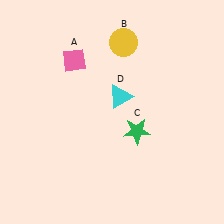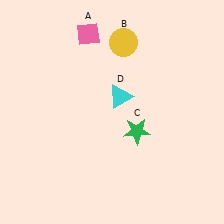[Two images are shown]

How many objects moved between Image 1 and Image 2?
1 object moved between the two images.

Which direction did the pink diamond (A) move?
The pink diamond (A) moved up.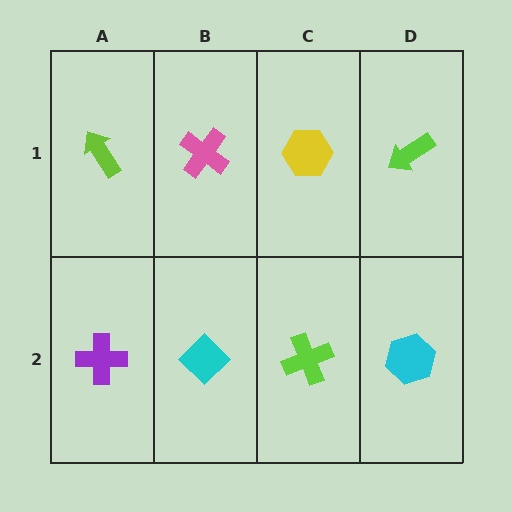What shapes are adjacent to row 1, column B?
A cyan diamond (row 2, column B), a lime arrow (row 1, column A), a yellow hexagon (row 1, column C).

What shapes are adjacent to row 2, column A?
A lime arrow (row 1, column A), a cyan diamond (row 2, column B).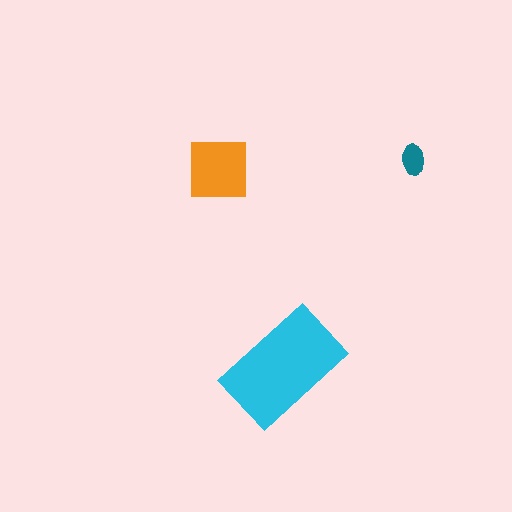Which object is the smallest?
The teal ellipse.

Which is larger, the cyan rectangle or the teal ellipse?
The cyan rectangle.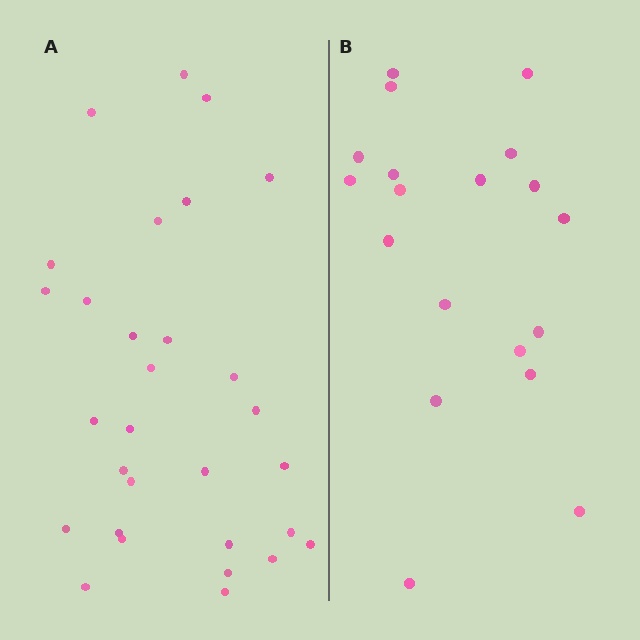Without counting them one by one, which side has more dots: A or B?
Region A (the left region) has more dots.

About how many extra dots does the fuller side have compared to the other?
Region A has roughly 12 or so more dots than region B.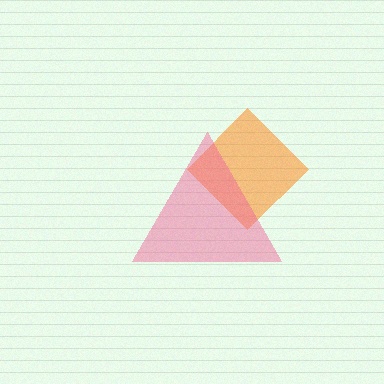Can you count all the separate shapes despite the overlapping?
Yes, there are 2 separate shapes.